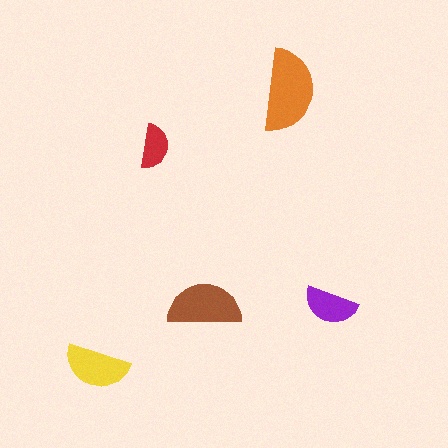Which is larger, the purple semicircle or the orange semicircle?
The orange one.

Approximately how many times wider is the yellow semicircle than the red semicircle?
About 1.5 times wider.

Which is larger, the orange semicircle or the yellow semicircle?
The orange one.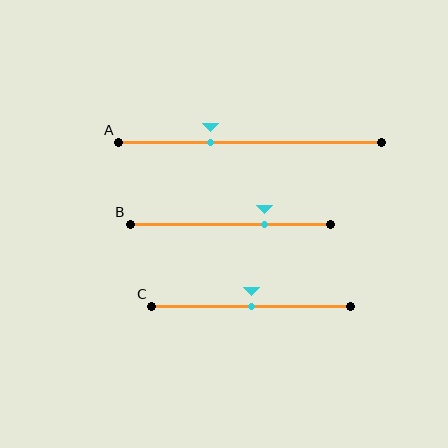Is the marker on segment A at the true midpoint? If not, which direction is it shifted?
No, the marker on segment A is shifted to the left by about 15% of the segment length.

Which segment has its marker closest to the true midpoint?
Segment C has its marker closest to the true midpoint.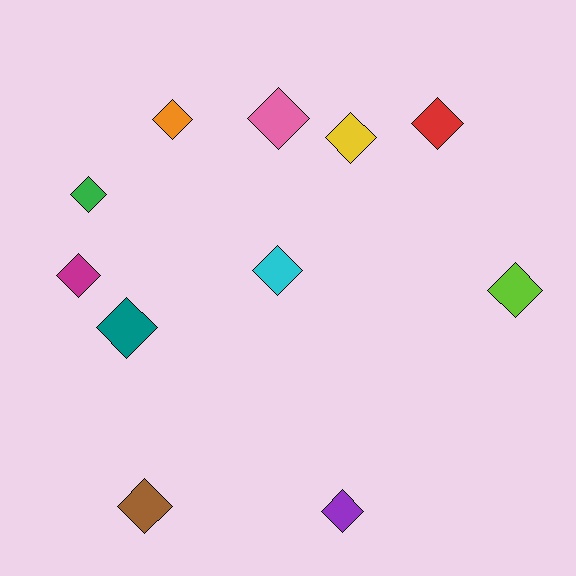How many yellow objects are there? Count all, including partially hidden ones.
There is 1 yellow object.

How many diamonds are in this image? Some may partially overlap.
There are 11 diamonds.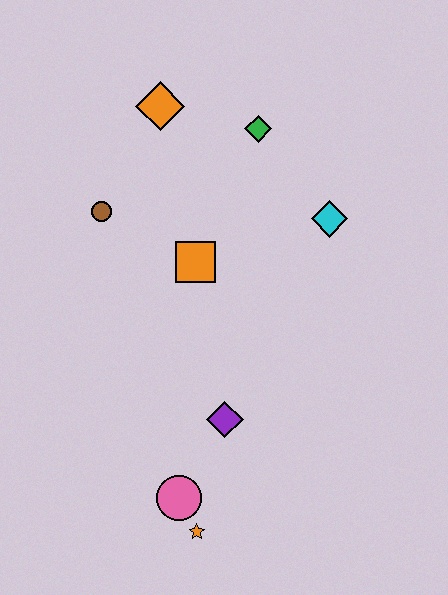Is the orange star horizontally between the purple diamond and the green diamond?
No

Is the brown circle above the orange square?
Yes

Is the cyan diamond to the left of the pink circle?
No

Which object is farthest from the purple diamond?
The orange diamond is farthest from the purple diamond.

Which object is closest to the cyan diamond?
The green diamond is closest to the cyan diamond.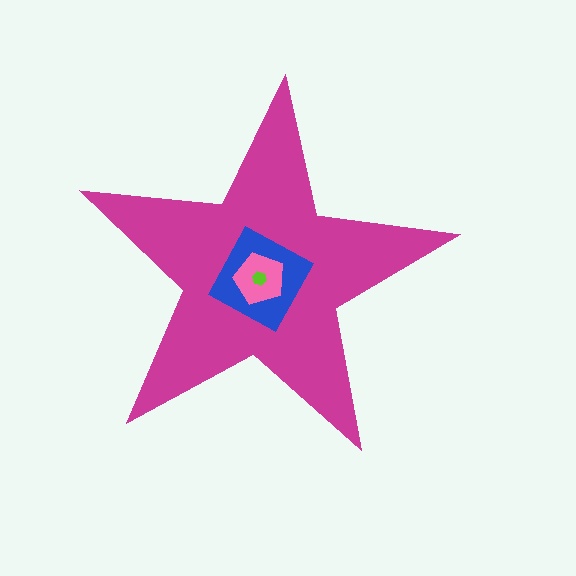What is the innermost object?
The lime hexagon.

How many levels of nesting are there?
4.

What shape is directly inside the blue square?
The pink pentagon.